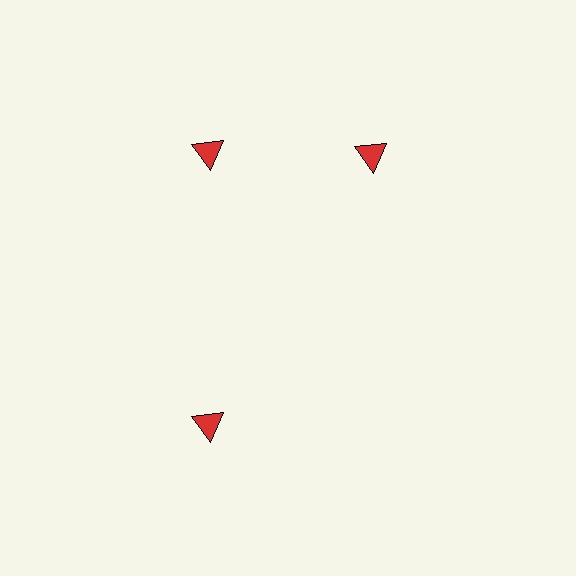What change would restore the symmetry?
The symmetry would be restored by rotating it back into even spacing with its neighbors so that all 3 triangles sit at equal angles and equal distance from the center.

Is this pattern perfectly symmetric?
No. The 3 red triangles are arranged in a ring, but one element near the 3 o'clock position is rotated out of alignment along the ring, breaking the 3-fold rotational symmetry.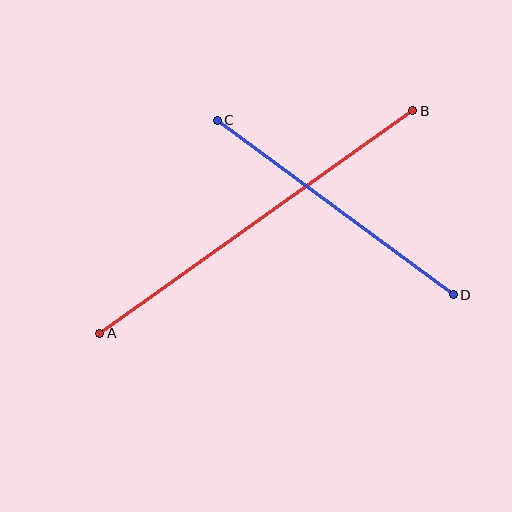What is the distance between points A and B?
The distance is approximately 384 pixels.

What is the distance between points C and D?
The distance is approximately 294 pixels.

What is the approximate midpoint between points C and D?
The midpoint is at approximately (335, 207) pixels.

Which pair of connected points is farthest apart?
Points A and B are farthest apart.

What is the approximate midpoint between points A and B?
The midpoint is at approximately (256, 222) pixels.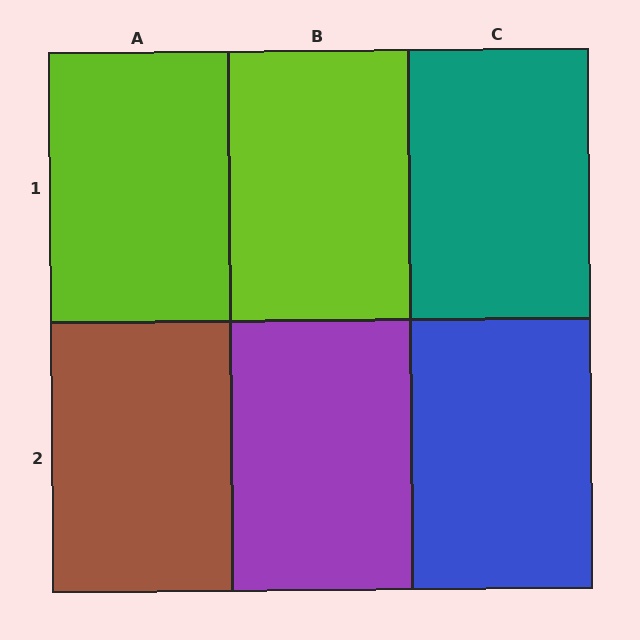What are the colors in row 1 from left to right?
Lime, lime, teal.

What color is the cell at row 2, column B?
Purple.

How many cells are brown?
1 cell is brown.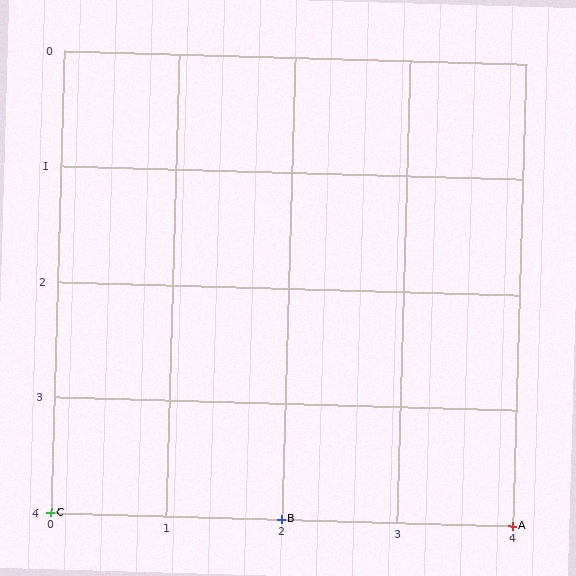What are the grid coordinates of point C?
Point C is at grid coordinates (0, 4).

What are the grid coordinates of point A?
Point A is at grid coordinates (4, 4).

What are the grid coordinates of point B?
Point B is at grid coordinates (2, 4).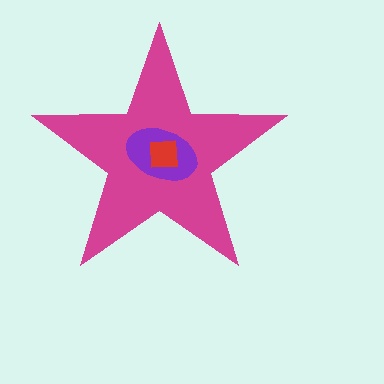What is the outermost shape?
The magenta star.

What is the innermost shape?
The red square.